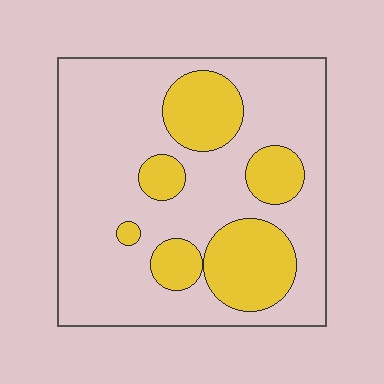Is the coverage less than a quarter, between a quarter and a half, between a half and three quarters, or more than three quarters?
Between a quarter and a half.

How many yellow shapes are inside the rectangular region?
6.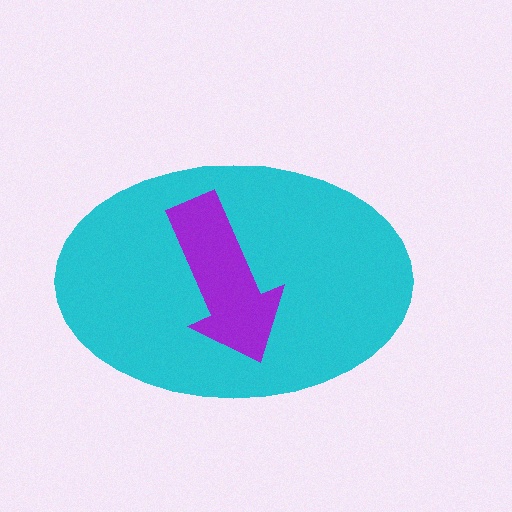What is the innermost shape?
The purple arrow.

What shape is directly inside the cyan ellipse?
The purple arrow.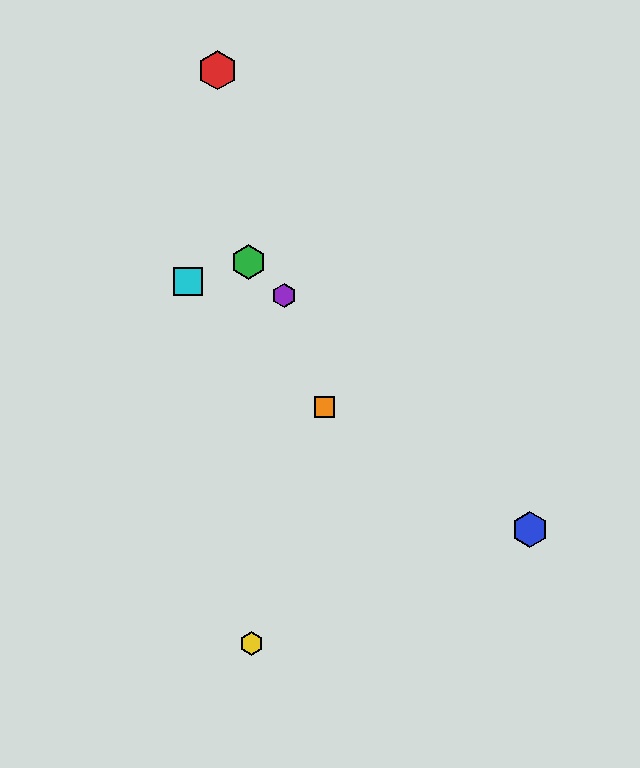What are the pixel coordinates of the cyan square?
The cyan square is at (188, 281).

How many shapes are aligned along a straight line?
3 shapes (the blue hexagon, the green hexagon, the purple hexagon) are aligned along a straight line.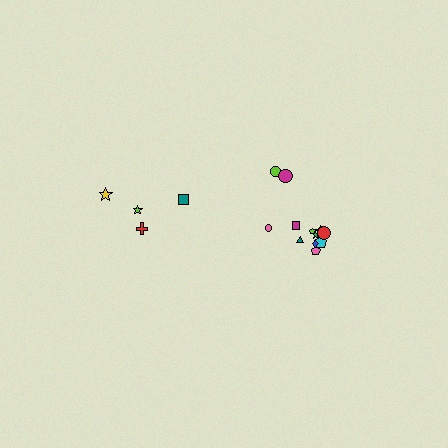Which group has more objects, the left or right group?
The right group.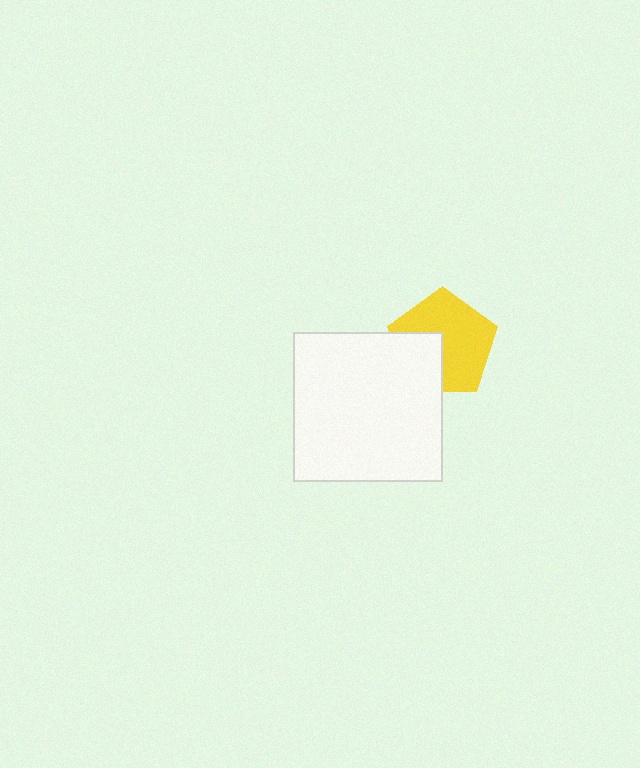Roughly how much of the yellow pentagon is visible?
Most of it is visible (roughly 66%).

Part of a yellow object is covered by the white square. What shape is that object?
It is a pentagon.